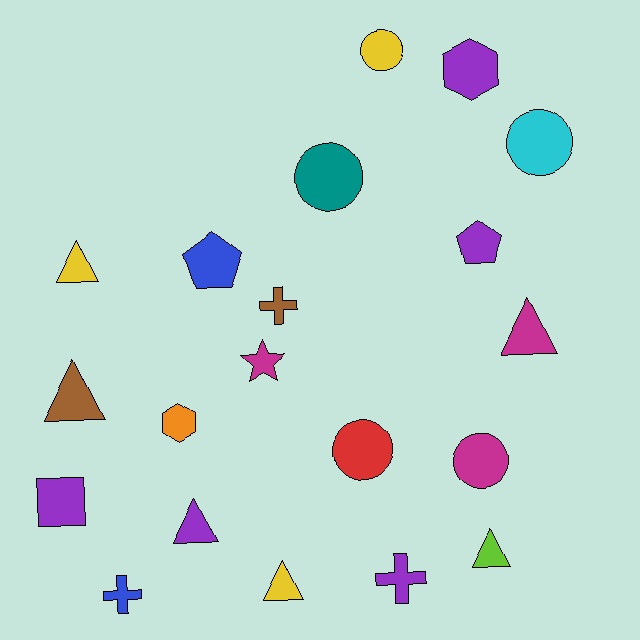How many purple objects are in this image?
There are 5 purple objects.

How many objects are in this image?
There are 20 objects.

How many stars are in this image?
There is 1 star.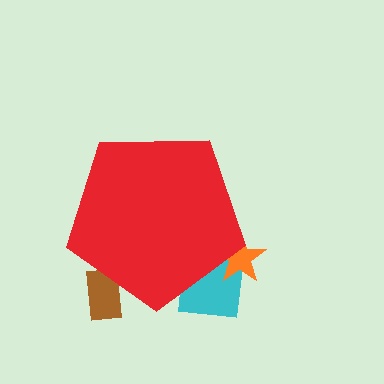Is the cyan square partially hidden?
Yes, the cyan square is partially hidden behind the red pentagon.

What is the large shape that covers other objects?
A red pentagon.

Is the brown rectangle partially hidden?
Yes, the brown rectangle is partially hidden behind the red pentagon.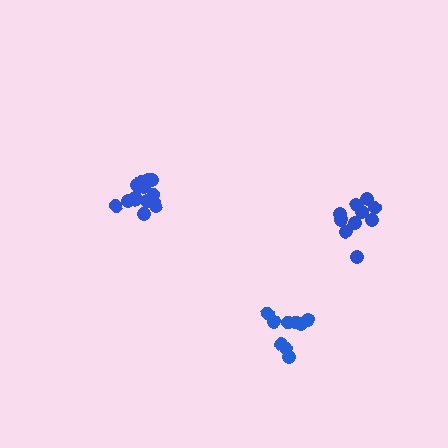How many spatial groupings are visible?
There are 3 spatial groupings.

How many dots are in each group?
Group 1: 14 dots, Group 2: 10 dots, Group 3: 9 dots (33 total).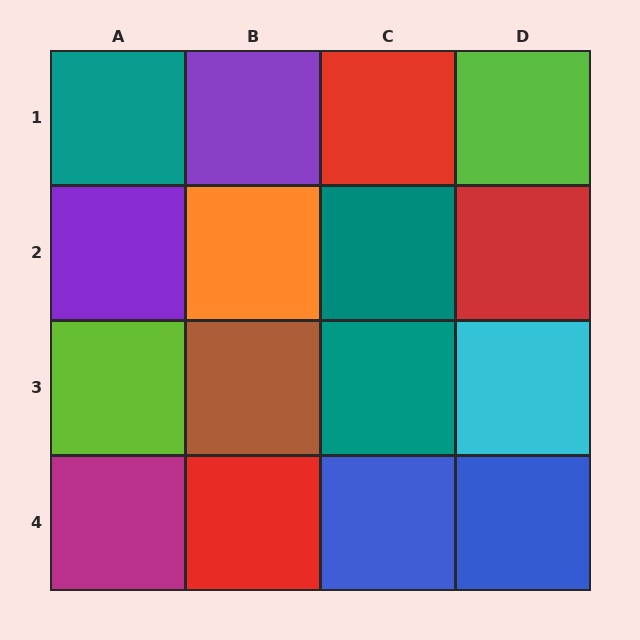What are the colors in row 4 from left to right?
Magenta, red, blue, blue.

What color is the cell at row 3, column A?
Lime.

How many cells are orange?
1 cell is orange.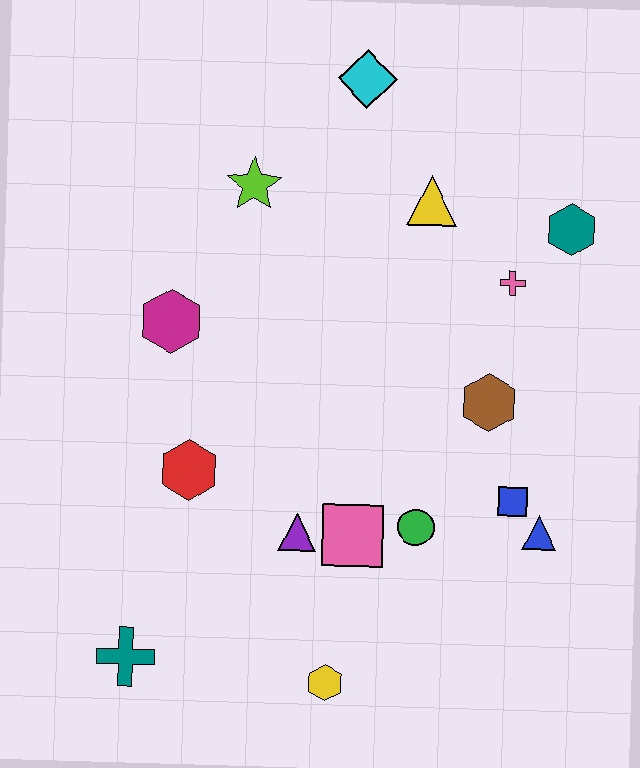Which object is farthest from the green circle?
The cyan diamond is farthest from the green circle.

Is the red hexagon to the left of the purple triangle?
Yes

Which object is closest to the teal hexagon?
The pink cross is closest to the teal hexagon.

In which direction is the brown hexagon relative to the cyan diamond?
The brown hexagon is below the cyan diamond.